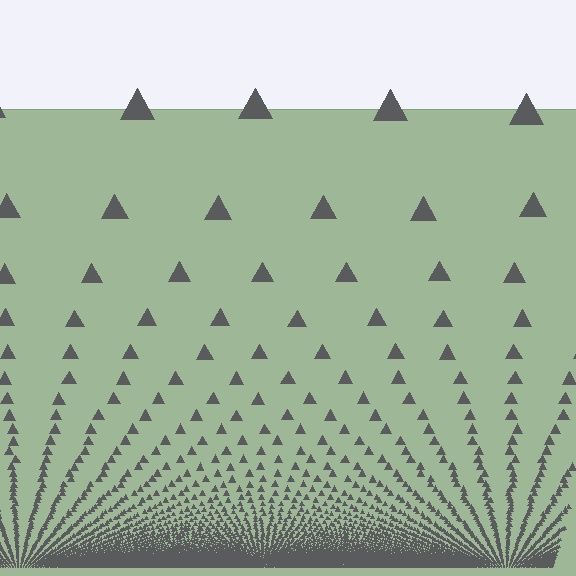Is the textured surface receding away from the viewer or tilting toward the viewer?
The surface appears to tilt toward the viewer. Texture elements get larger and sparser toward the top.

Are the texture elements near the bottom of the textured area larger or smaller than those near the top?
Smaller. The gradient is inverted — elements near the bottom are smaller and denser.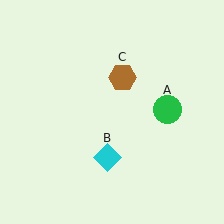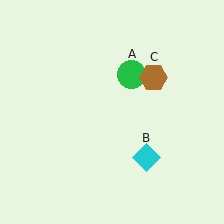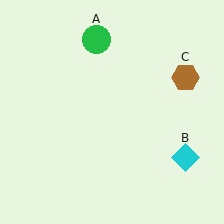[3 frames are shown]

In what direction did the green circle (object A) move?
The green circle (object A) moved up and to the left.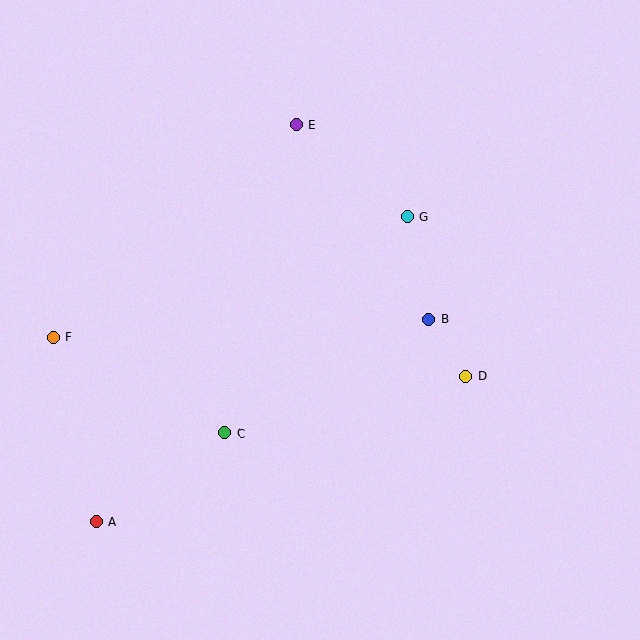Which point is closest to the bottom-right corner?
Point D is closest to the bottom-right corner.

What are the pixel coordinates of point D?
Point D is at (465, 376).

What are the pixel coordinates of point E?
Point E is at (297, 125).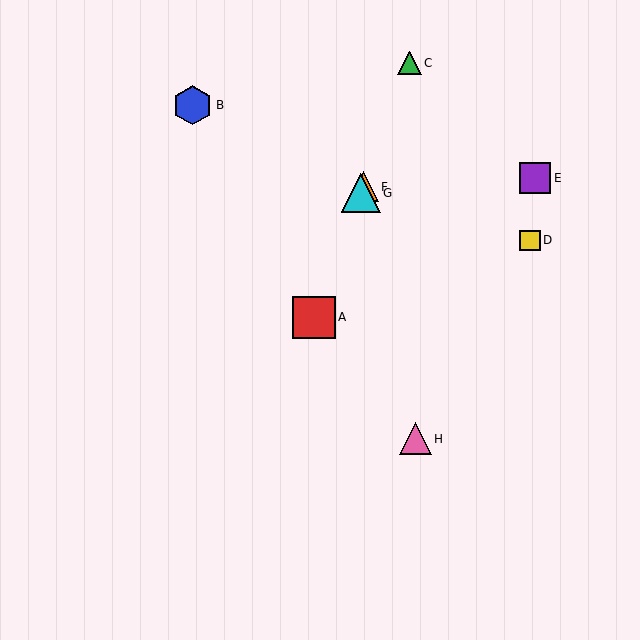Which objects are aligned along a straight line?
Objects A, C, F, G are aligned along a straight line.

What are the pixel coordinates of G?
Object G is at (361, 193).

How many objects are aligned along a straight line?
4 objects (A, C, F, G) are aligned along a straight line.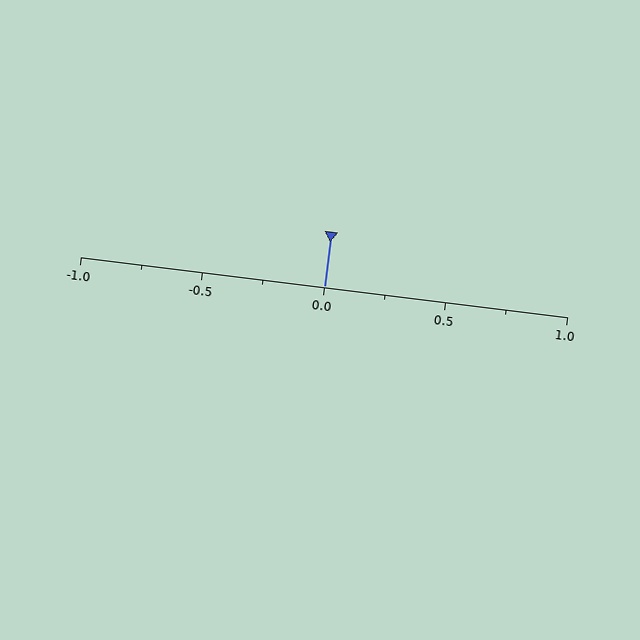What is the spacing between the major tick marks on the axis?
The major ticks are spaced 0.5 apart.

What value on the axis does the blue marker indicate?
The marker indicates approximately 0.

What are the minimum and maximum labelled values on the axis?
The axis runs from -1.0 to 1.0.